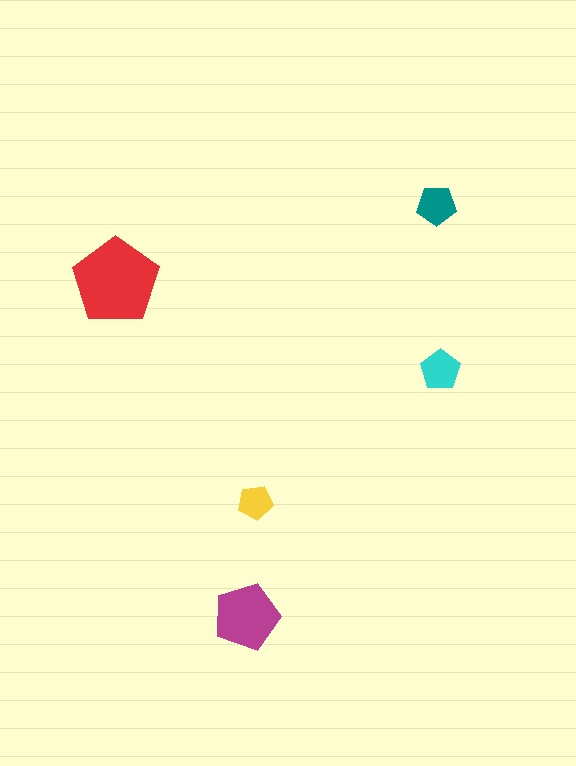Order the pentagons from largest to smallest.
the red one, the magenta one, the cyan one, the teal one, the yellow one.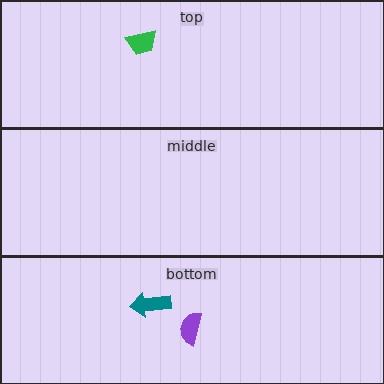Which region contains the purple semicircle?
The bottom region.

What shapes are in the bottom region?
The purple semicircle, the teal arrow.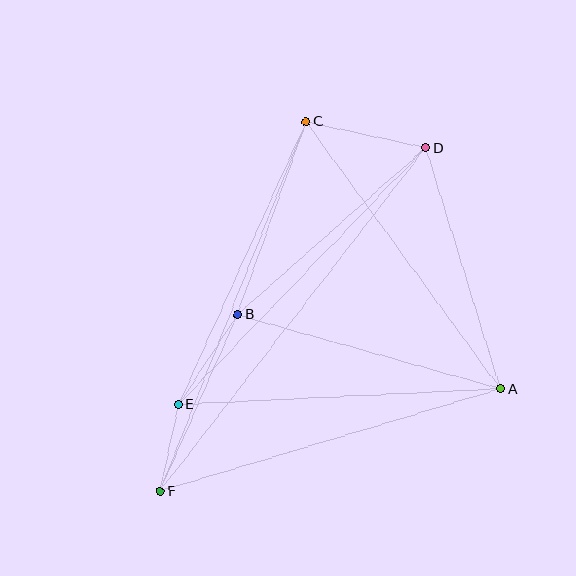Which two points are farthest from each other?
Points D and F are farthest from each other.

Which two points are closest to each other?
Points E and F are closest to each other.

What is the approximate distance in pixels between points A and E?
The distance between A and E is approximately 322 pixels.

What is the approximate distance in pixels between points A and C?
The distance between A and C is approximately 330 pixels.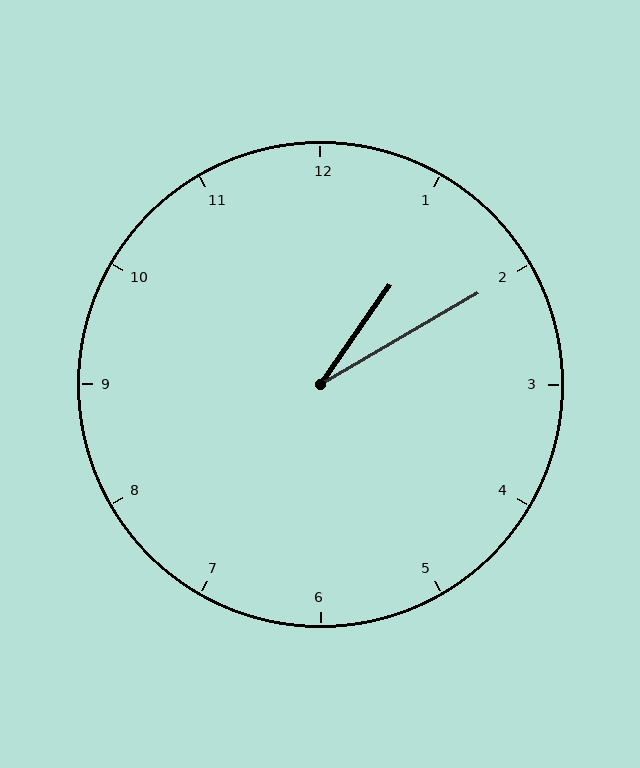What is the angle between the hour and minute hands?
Approximately 25 degrees.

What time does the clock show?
1:10.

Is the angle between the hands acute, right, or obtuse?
It is acute.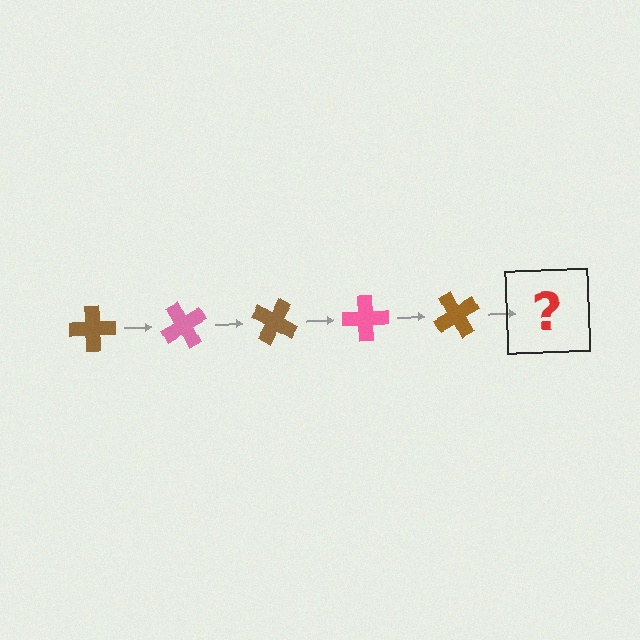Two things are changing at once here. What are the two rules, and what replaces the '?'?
The two rules are that it rotates 60 degrees each step and the color cycles through brown and pink. The '?' should be a pink cross, rotated 300 degrees from the start.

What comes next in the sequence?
The next element should be a pink cross, rotated 300 degrees from the start.